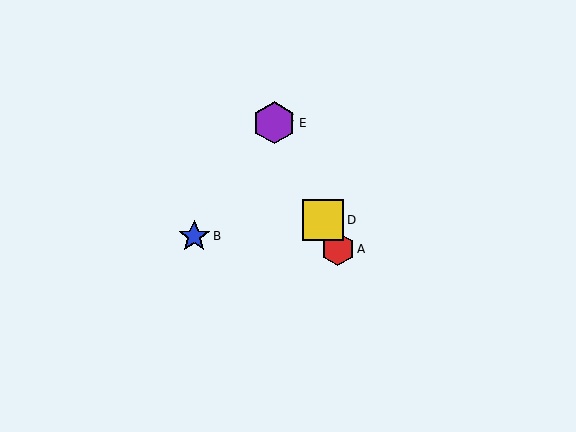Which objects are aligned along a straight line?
Objects A, C, D, E are aligned along a straight line.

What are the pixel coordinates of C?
Object C is at (272, 118).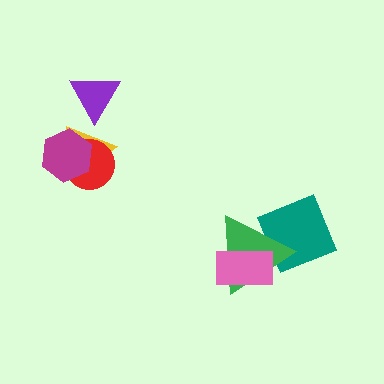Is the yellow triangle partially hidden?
Yes, it is partially covered by another shape.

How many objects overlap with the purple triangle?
0 objects overlap with the purple triangle.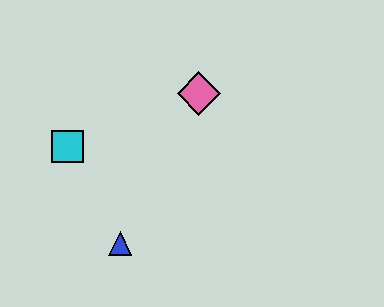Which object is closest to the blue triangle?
The cyan square is closest to the blue triangle.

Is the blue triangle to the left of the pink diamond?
Yes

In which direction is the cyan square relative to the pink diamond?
The cyan square is to the left of the pink diamond.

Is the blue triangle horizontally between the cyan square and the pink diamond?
Yes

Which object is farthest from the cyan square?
The pink diamond is farthest from the cyan square.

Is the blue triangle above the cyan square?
No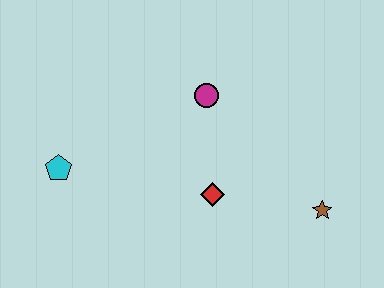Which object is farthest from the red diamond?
The cyan pentagon is farthest from the red diamond.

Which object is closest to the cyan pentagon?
The red diamond is closest to the cyan pentagon.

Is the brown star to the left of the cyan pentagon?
No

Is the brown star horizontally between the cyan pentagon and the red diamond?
No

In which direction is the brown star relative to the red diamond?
The brown star is to the right of the red diamond.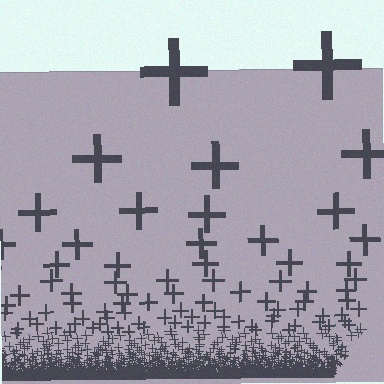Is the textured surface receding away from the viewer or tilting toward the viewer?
The surface appears to tilt toward the viewer. Texture elements get larger and sparser toward the top.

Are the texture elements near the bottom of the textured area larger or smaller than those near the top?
Smaller. The gradient is inverted — elements near the bottom are smaller and denser.